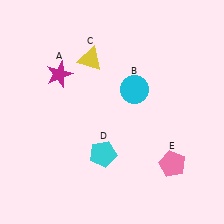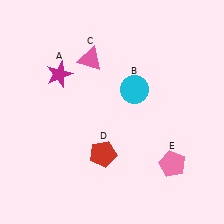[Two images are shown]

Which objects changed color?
C changed from yellow to pink. D changed from cyan to red.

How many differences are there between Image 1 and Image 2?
There are 2 differences between the two images.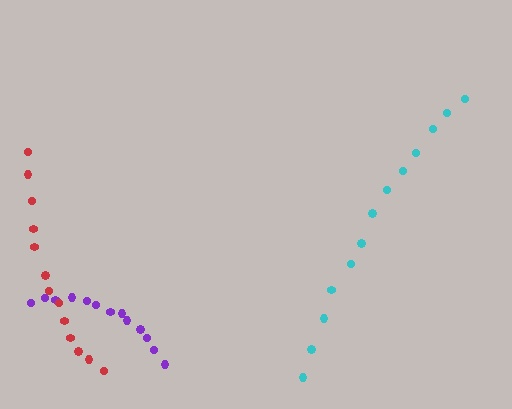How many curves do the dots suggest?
There are 3 distinct paths.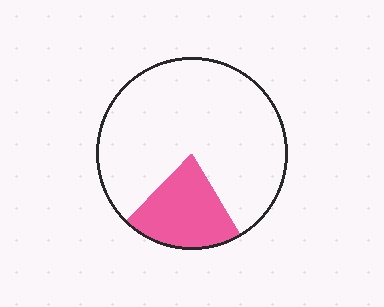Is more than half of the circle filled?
No.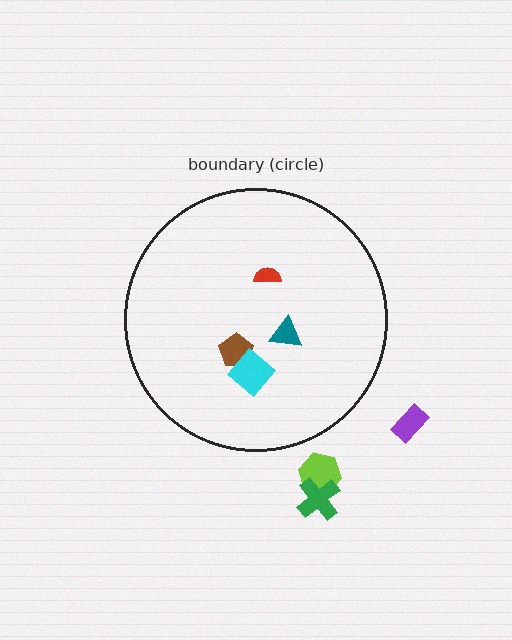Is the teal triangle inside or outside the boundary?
Inside.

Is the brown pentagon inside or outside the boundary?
Inside.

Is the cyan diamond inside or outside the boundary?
Inside.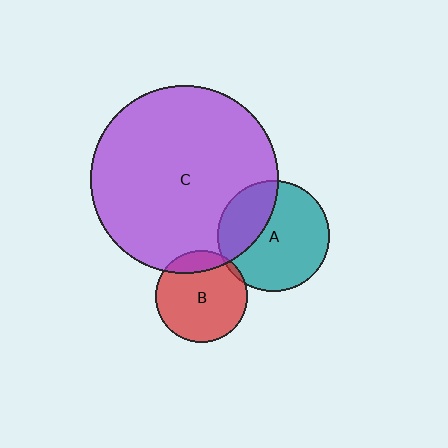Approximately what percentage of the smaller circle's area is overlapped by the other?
Approximately 5%.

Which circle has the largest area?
Circle C (purple).